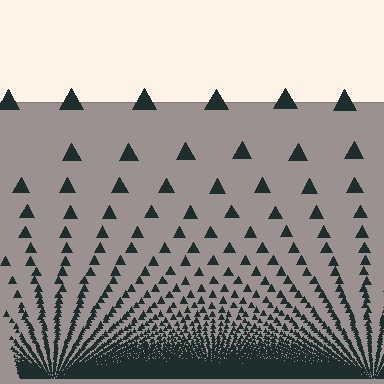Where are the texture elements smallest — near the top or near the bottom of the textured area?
Near the bottom.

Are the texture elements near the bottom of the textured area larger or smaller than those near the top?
Smaller. The gradient is inverted — elements near the bottom are smaller and denser.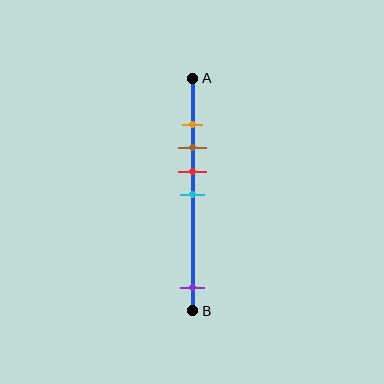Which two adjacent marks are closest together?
The orange and brown marks are the closest adjacent pair.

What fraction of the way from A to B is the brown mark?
The brown mark is approximately 30% (0.3) of the way from A to B.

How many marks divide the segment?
There are 5 marks dividing the segment.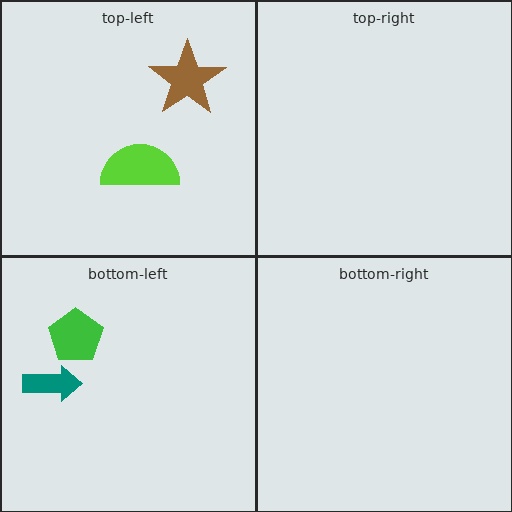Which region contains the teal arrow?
The bottom-left region.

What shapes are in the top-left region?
The brown star, the lime semicircle.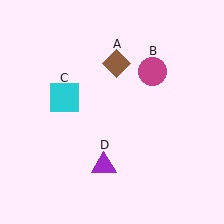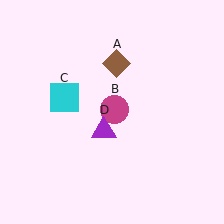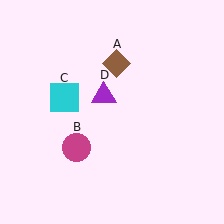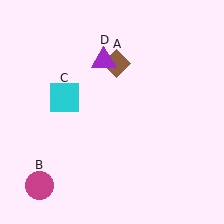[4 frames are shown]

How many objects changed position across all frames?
2 objects changed position: magenta circle (object B), purple triangle (object D).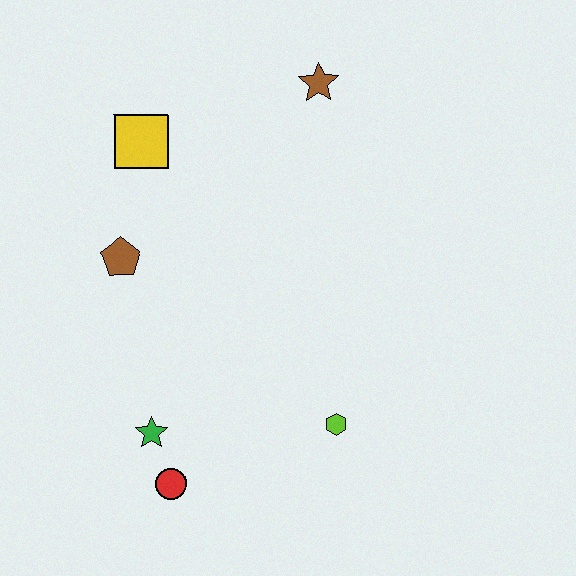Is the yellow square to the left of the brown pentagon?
No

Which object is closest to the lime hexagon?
The red circle is closest to the lime hexagon.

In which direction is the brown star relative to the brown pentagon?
The brown star is to the right of the brown pentagon.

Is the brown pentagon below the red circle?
No